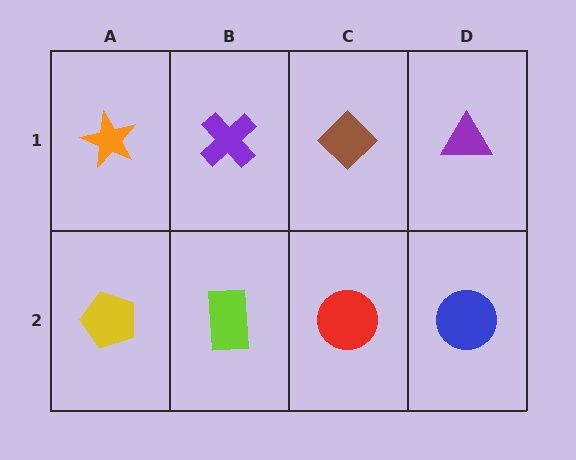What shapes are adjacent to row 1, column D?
A blue circle (row 2, column D), a brown diamond (row 1, column C).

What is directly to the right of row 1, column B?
A brown diamond.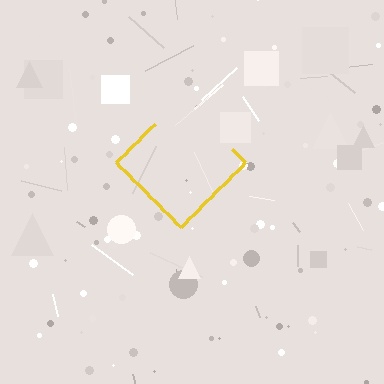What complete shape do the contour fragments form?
The contour fragments form a diamond.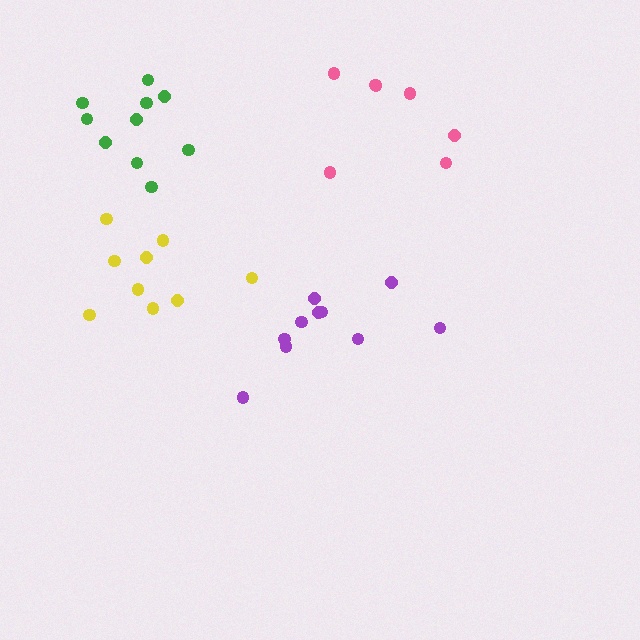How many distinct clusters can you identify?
There are 4 distinct clusters.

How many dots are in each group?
Group 1: 10 dots, Group 2: 9 dots, Group 3: 10 dots, Group 4: 7 dots (36 total).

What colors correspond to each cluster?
The clusters are colored: purple, yellow, green, pink.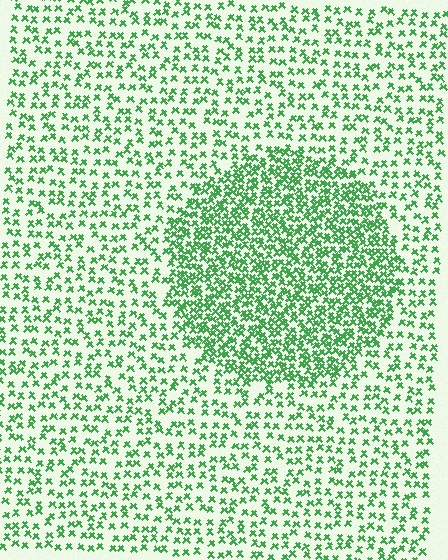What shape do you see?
I see a circle.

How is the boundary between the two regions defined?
The boundary is defined by a change in element density (approximately 2.2x ratio). All elements are the same color, size, and shape.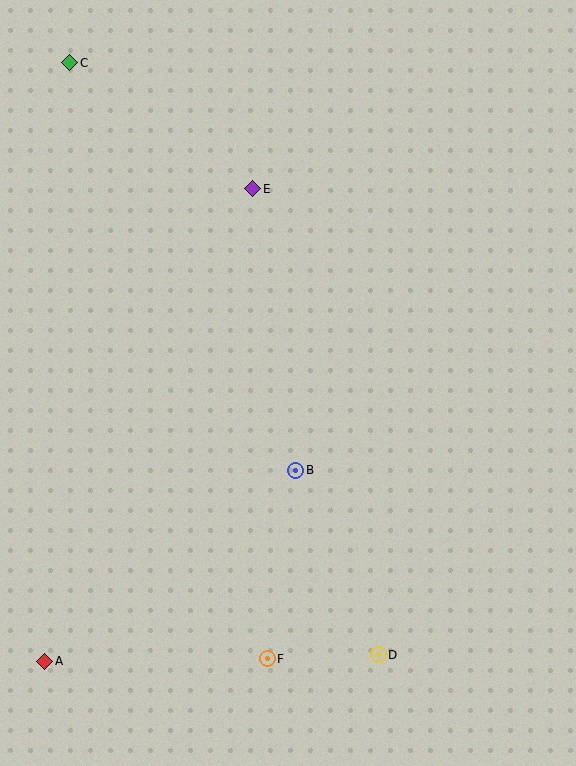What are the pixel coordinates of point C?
Point C is at (70, 63).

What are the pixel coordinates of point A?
Point A is at (45, 661).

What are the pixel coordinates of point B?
Point B is at (296, 470).